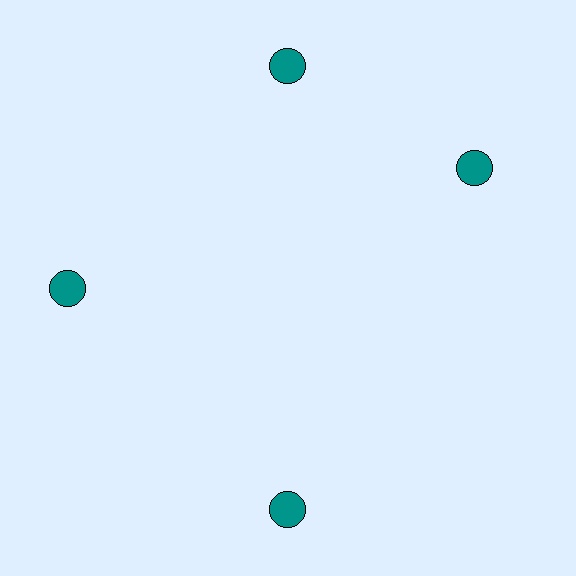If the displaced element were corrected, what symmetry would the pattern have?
It would have 4-fold rotational symmetry — the pattern would map onto itself every 90 degrees.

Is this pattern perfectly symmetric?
No. The 4 teal circles are arranged in a ring, but one element near the 3 o'clock position is rotated out of alignment along the ring, breaking the 4-fold rotational symmetry.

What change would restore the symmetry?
The symmetry would be restored by rotating it back into even spacing with its neighbors so that all 4 circles sit at equal angles and equal distance from the center.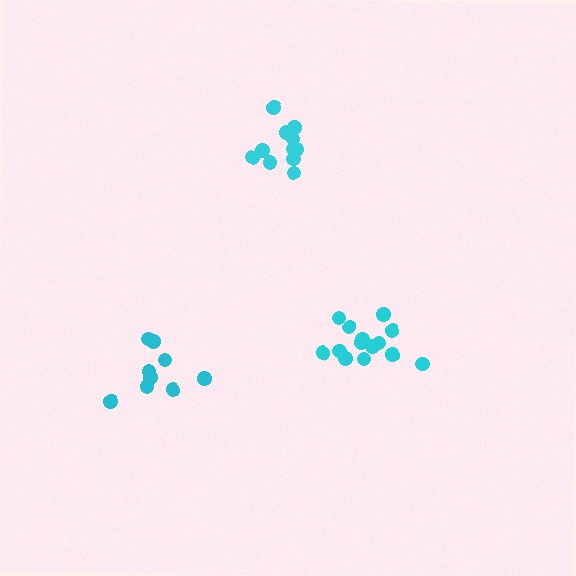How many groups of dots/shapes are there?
There are 3 groups.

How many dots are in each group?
Group 1: 14 dots, Group 2: 11 dots, Group 3: 9 dots (34 total).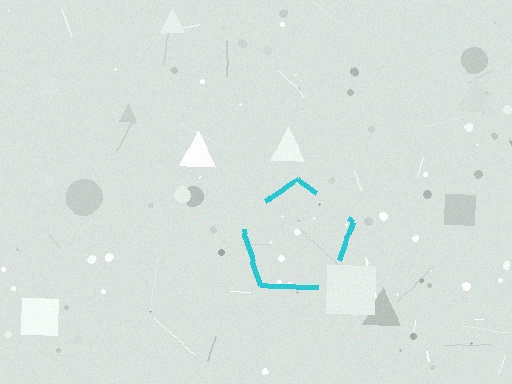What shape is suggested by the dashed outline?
The dashed outline suggests a pentagon.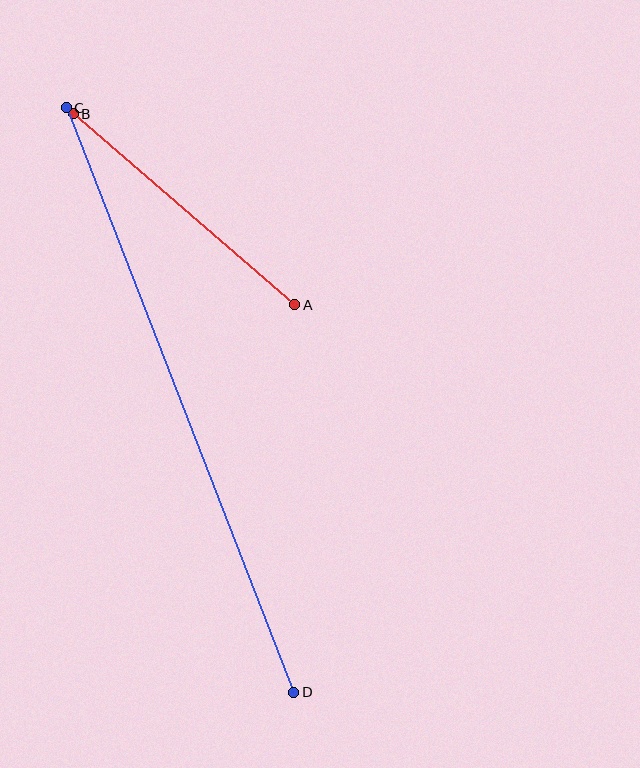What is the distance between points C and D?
The distance is approximately 627 pixels.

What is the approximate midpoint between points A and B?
The midpoint is at approximately (184, 209) pixels.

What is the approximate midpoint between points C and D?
The midpoint is at approximately (180, 400) pixels.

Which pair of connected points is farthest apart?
Points C and D are farthest apart.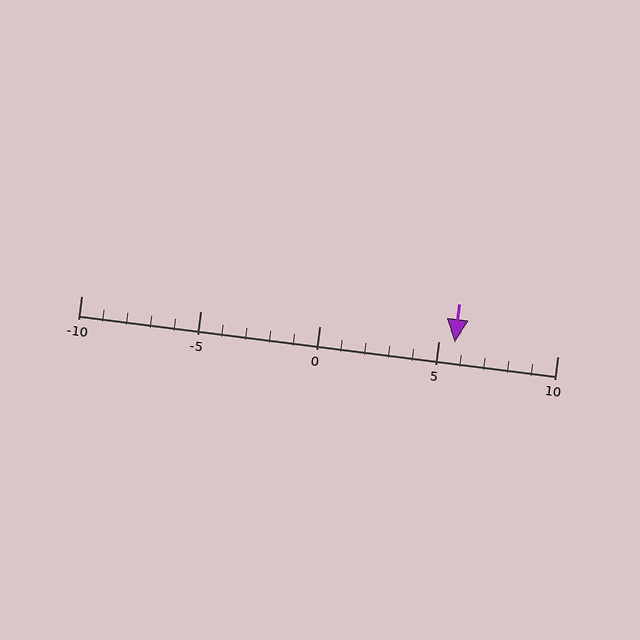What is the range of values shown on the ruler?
The ruler shows values from -10 to 10.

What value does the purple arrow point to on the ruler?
The purple arrow points to approximately 6.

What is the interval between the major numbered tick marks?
The major tick marks are spaced 5 units apart.